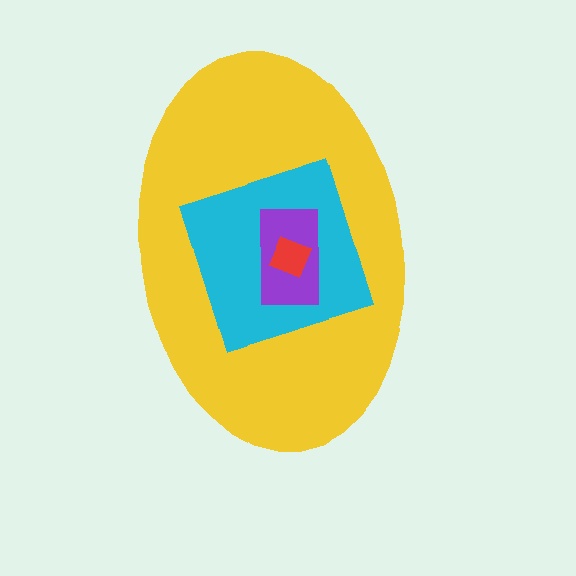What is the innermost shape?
The red square.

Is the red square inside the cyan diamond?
Yes.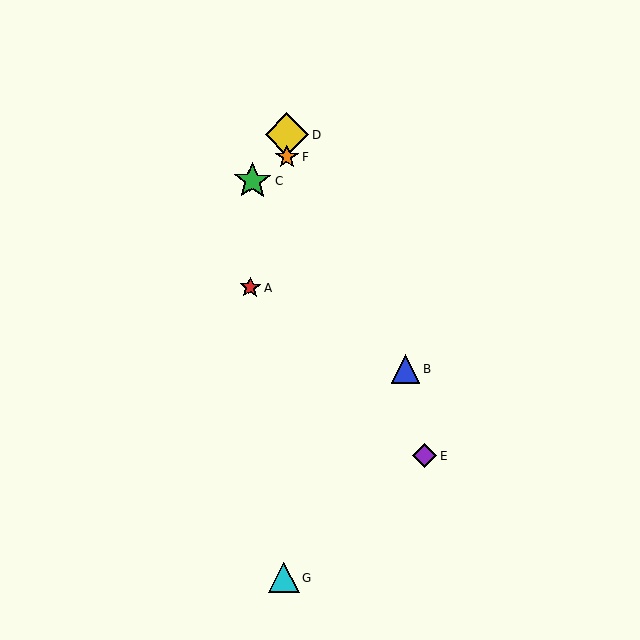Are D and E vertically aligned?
No, D is at x≈287 and E is at x≈425.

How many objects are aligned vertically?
3 objects (D, F, G) are aligned vertically.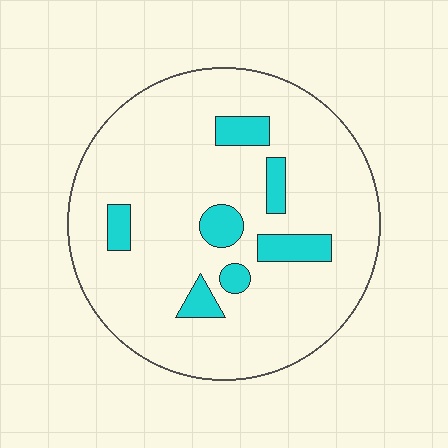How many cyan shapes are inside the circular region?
7.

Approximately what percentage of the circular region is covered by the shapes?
Approximately 10%.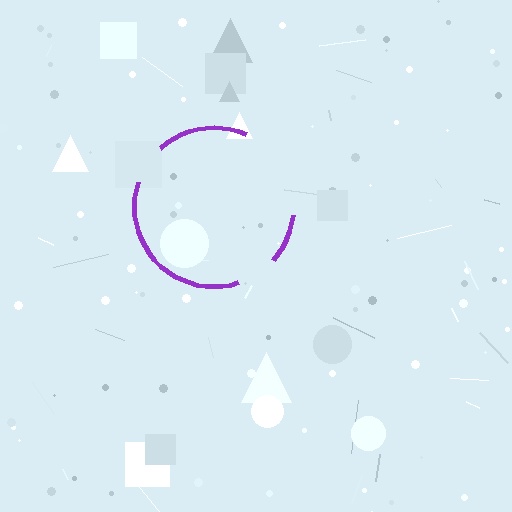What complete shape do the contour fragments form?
The contour fragments form a circle.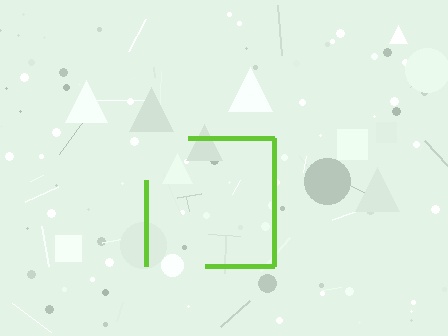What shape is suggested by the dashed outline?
The dashed outline suggests a square.